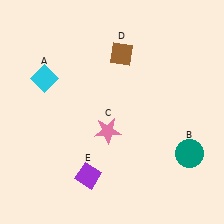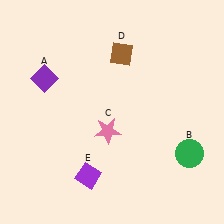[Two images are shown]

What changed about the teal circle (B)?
In Image 1, B is teal. In Image 2, it changed to green.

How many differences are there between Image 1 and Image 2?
There are 2 differences between the two images.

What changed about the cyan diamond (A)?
In Image 1, A is cyan. In Image 2, it changed to purple.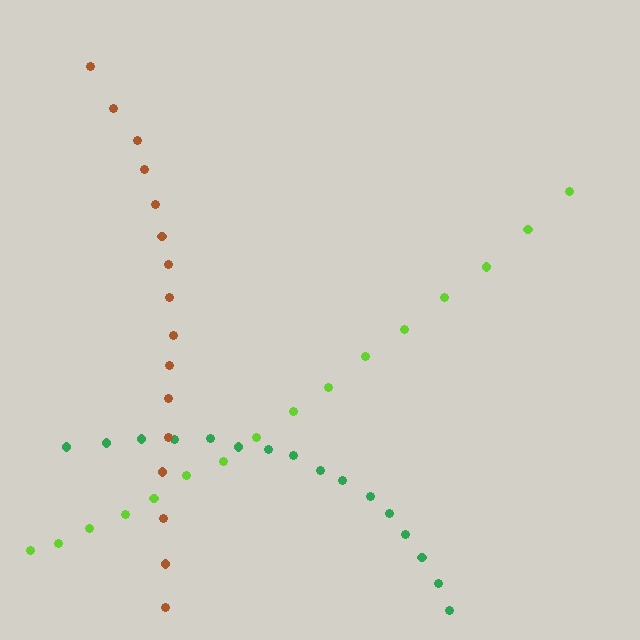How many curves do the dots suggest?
There are 3 distinct paths.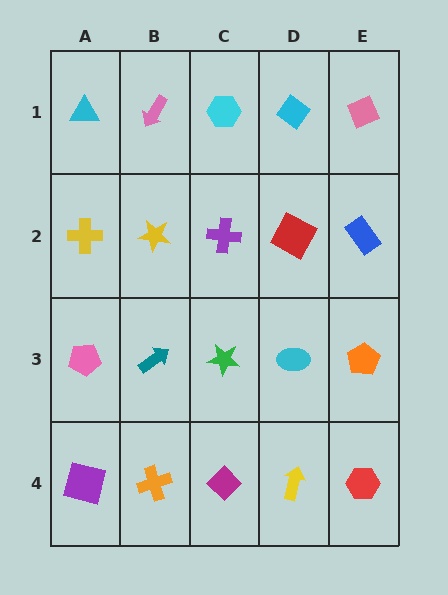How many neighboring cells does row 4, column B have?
3.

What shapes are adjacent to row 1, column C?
A purple cross (row 2, column C), a pink arrow (row 1, column B), a cyan diamond (row 1, column D).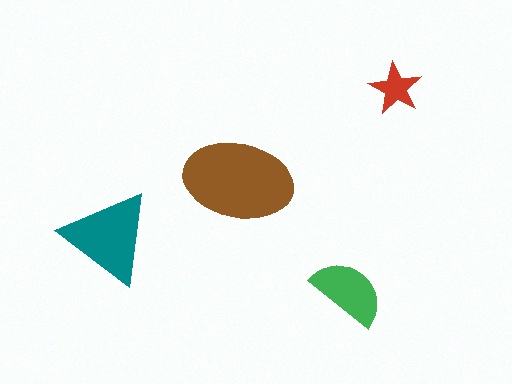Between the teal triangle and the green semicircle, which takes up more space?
The teal triangle.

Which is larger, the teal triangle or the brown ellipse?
The brown ellipse.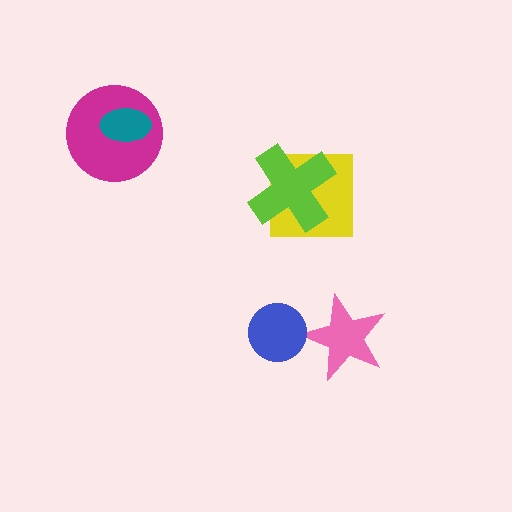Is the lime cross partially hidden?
No, no other shape covers it.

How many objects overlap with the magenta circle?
1 object overlaps with the magenta circle.